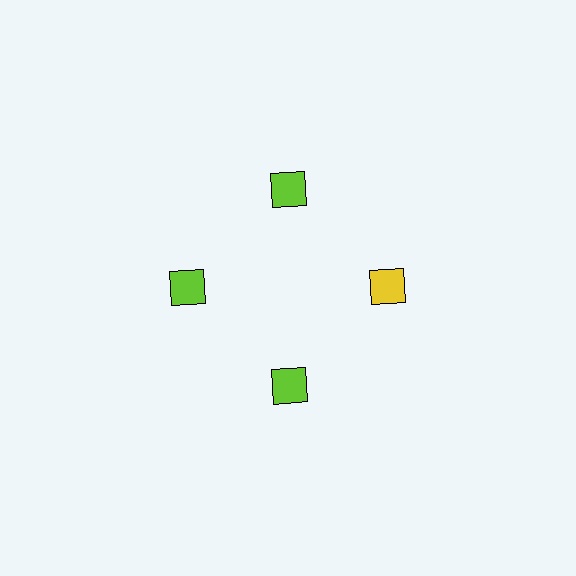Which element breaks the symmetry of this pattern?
The yellow diamond at roughly the 3 o'clock position breaks the symmetry. All other shapes are lime diamonds.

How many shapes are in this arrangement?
There are 4 shapes arranged in a ring pattern.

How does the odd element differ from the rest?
It has a different color: yellow instead of lime.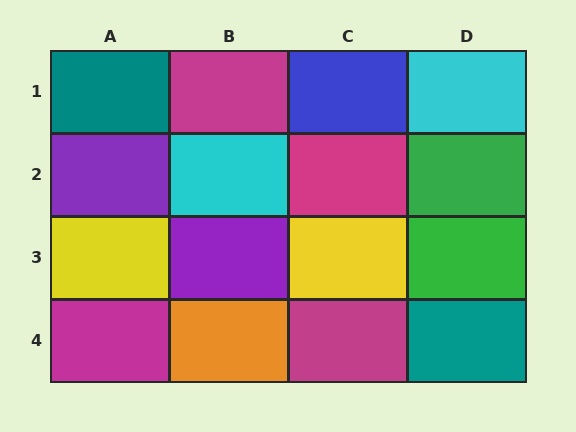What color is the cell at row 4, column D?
Teal.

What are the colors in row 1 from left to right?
Teal, magenta, blue, cyan.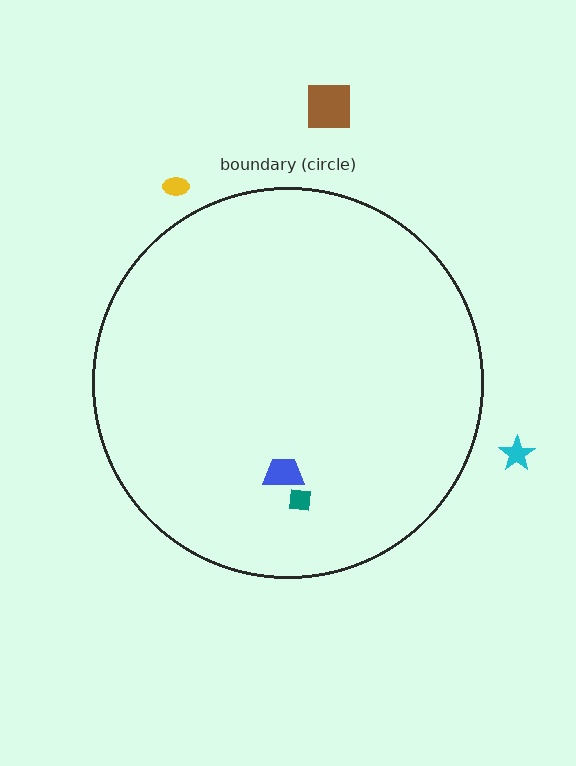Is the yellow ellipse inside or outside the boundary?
Outside.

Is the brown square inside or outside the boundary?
Outside.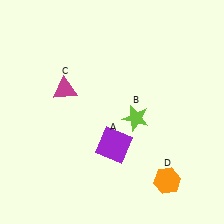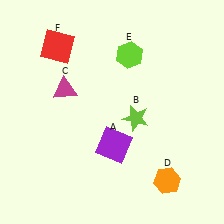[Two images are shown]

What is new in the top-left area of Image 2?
A red square (F) was added in the top-left area of Image 2.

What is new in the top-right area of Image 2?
A lime hexagon (E) was added in the top-right area of Image 2.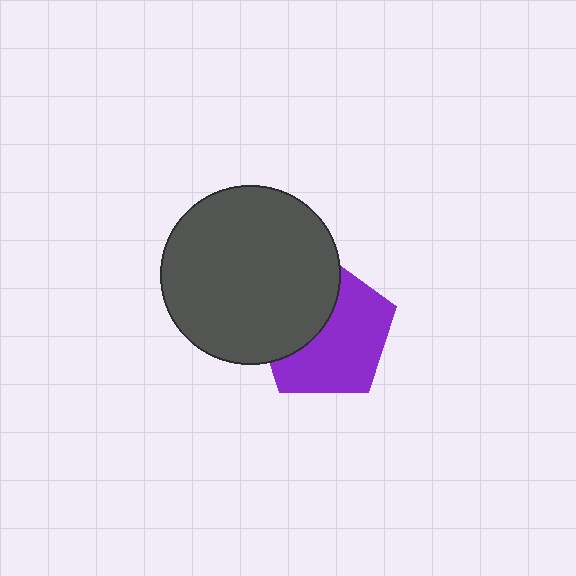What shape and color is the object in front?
The object in front is a dark gray circle.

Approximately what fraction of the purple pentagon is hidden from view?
Roughly 41% of the purple pentagon is hidden behind the dark gray circle.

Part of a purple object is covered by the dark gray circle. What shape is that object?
It is a pentagon.